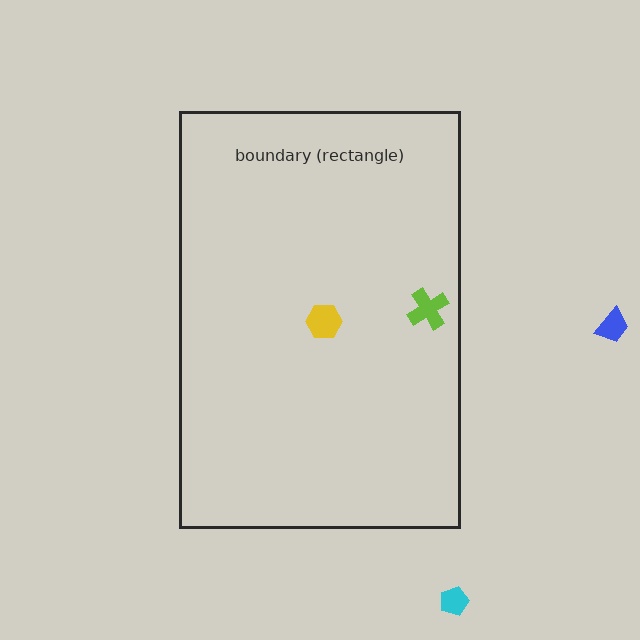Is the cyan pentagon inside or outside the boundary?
Outside.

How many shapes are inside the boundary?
2 inside, 2 outside.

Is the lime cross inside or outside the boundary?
Inside.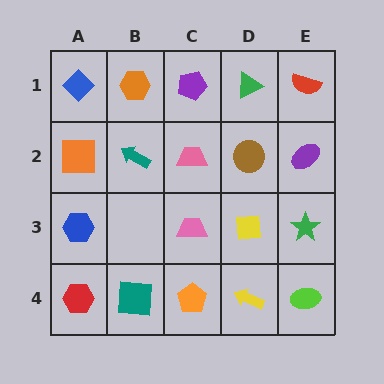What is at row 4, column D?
A yellow arrow.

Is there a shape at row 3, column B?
No, that cell is empty.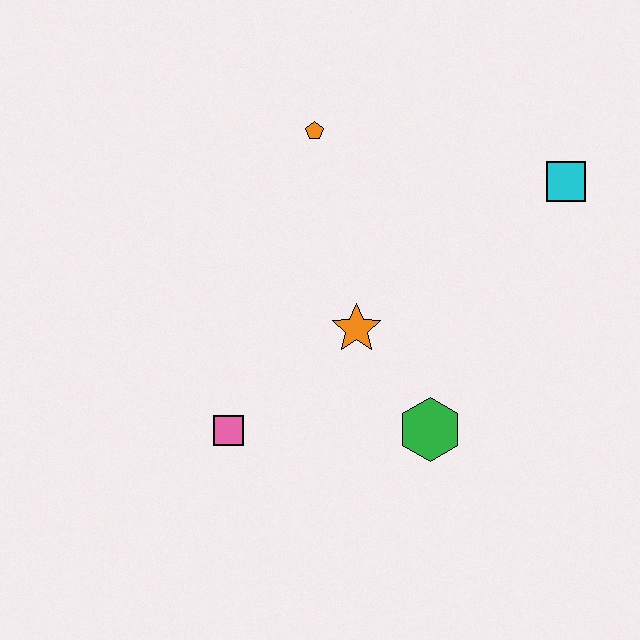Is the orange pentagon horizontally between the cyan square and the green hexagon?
No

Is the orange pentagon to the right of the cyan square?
No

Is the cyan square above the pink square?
Yes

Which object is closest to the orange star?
The green hexagon is closest to the orange star.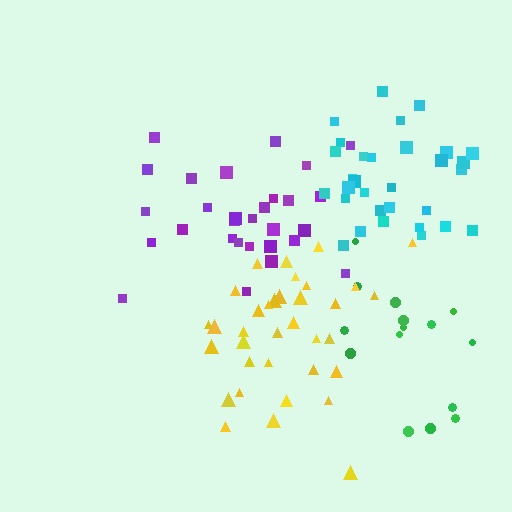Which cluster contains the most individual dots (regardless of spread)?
Yellow (35).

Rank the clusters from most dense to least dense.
cyan, yellow, purple, green.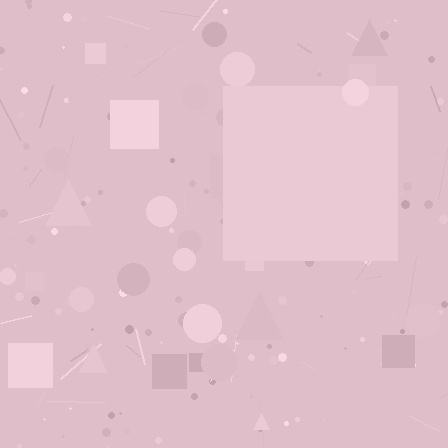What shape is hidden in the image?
A square is hidden in the image.